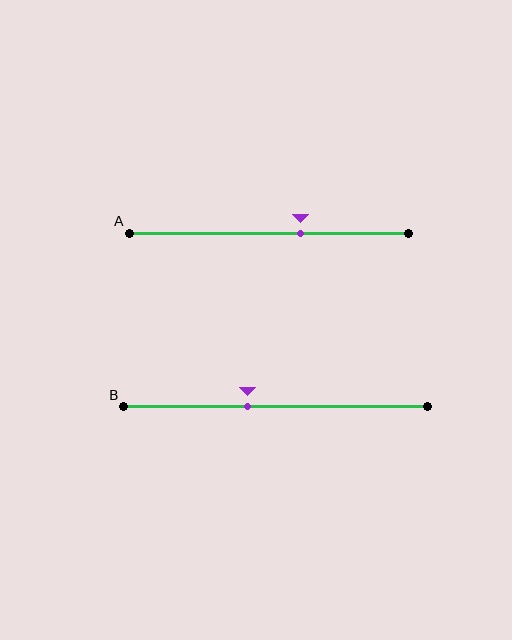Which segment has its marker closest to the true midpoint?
Segment B has its marker closest to the true midpoint.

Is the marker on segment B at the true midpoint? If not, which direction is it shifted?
No, the marker on segment B is shifted to the left by about 9% of the segment length.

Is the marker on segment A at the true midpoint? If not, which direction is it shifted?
No, the marker on segment A is shifted to the right by about 11% of the segment length.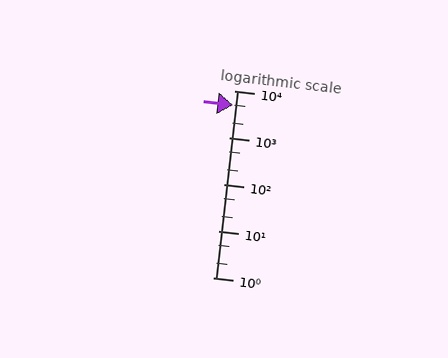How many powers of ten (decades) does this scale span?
The scale spans 4 decades, from 1 to 10000.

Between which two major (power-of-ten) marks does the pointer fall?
The pointer is between 1000 and 10000.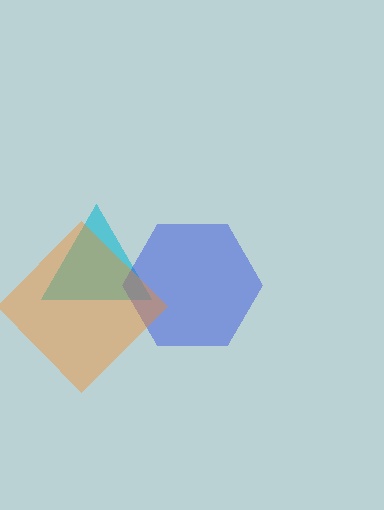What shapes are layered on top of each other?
The layered shapes are: a cyan triangle, a blue hexagon, an orange diamond.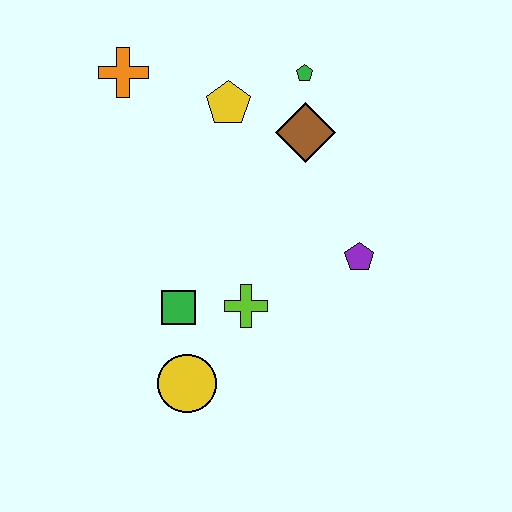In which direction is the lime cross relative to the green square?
The lime cross is to the right of the green square.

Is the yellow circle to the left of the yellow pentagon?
Yes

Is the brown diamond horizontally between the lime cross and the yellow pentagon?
No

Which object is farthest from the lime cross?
The orange cross is farthest from the lime cross.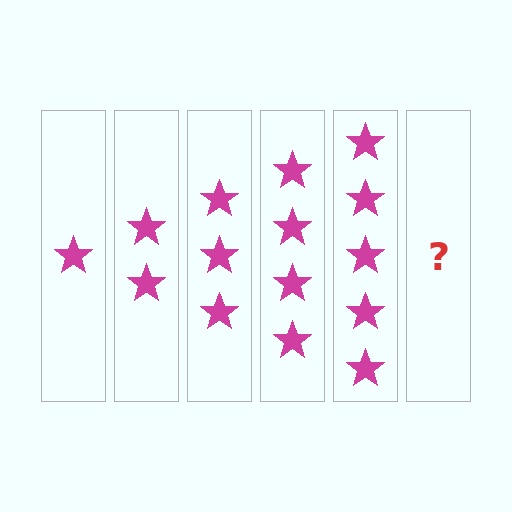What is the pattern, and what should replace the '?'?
The pattern is that each step adds one more star. The '?' should be 6 stars.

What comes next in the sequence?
The next element should be 6 stars.